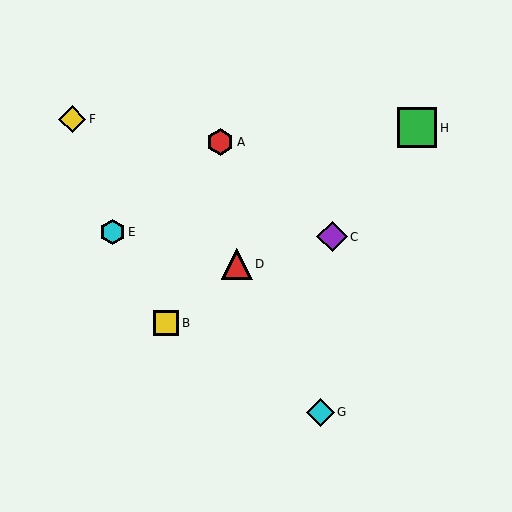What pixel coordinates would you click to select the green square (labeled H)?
Click at (417, 128) to select the green square H.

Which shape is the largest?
The green square (labeled H) is the largest.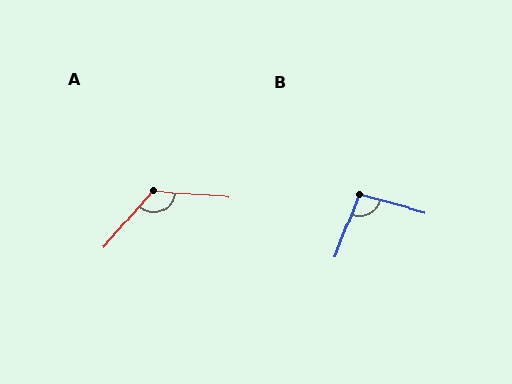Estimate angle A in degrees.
Approximately 127 degrees.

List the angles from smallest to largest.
B (95°), A (127°).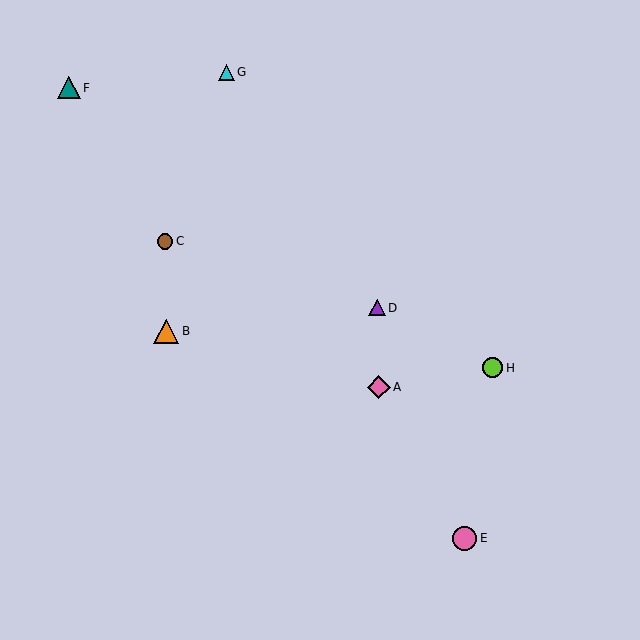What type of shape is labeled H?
Shape H is a lime circle.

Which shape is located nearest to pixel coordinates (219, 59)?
The cyan triangle (labeled G) at (226, 72) is nearest to that location.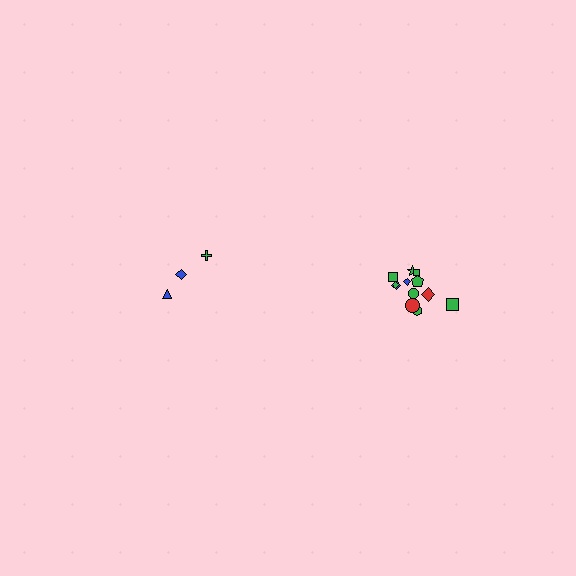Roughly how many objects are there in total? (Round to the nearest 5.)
Roughly 15 objects in total.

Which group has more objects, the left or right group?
The right group.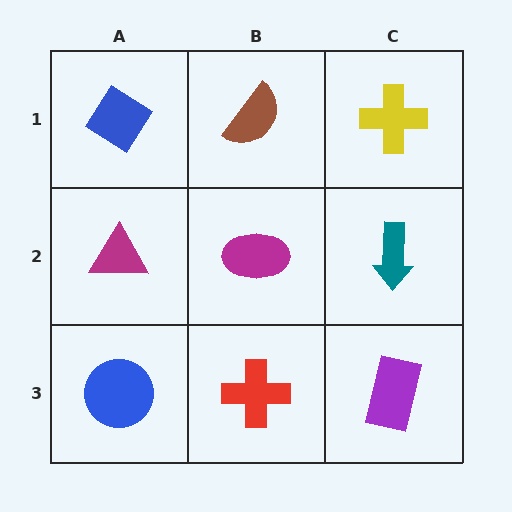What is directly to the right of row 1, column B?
A yellow cross.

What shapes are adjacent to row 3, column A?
A magenta triangle (row 2, column A), a red cross (row 3, column B).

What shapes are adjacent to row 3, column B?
A magenta ellipse (row 2, column B), a blue circle (row 3, column A), a purple rectangle (row 3, column C).